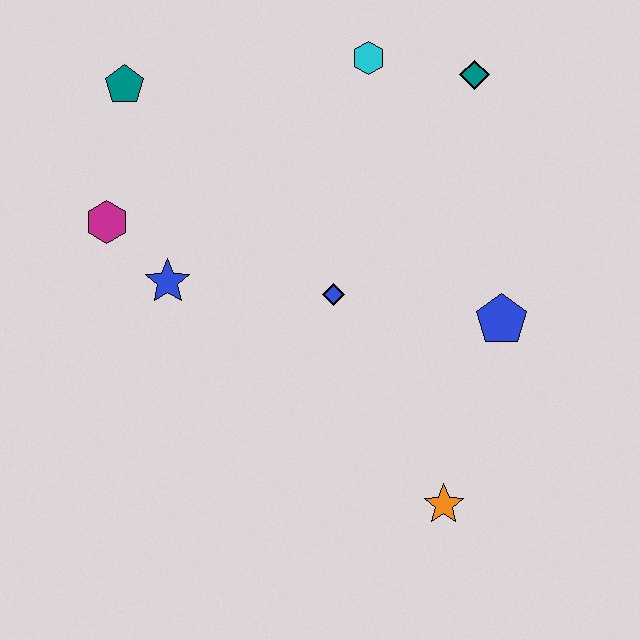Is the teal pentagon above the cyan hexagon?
No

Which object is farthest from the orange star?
The teal pentagon is farthest from the orange star.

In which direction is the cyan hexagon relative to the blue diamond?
The cyan hexagon is above the blue diamond.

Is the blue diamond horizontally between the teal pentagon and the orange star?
Yes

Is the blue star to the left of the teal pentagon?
No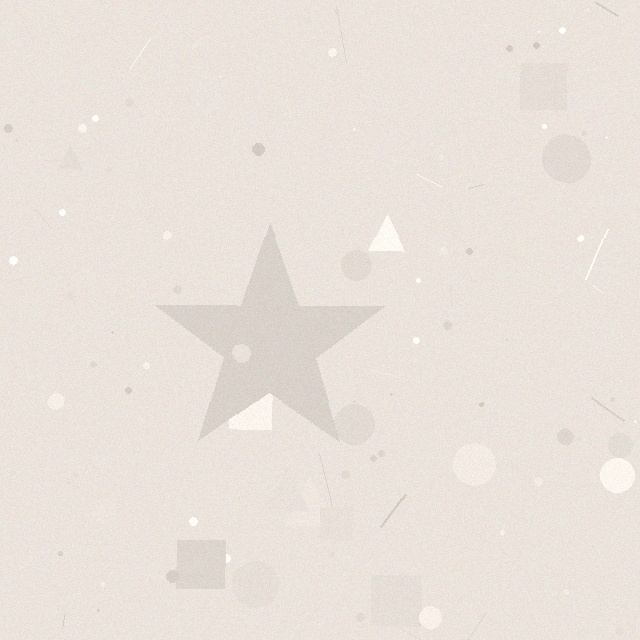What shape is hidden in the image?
A star is hidden in the image.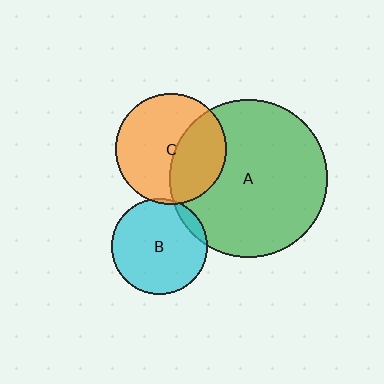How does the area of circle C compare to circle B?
Approximately 1.3 times.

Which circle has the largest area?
Circle A (green).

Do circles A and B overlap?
Yes.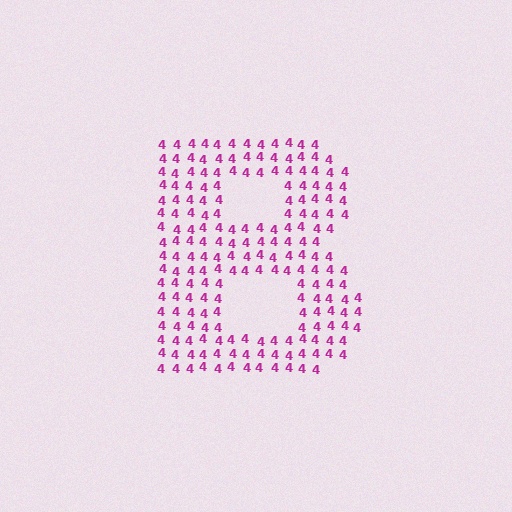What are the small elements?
The small elements are digit 4's.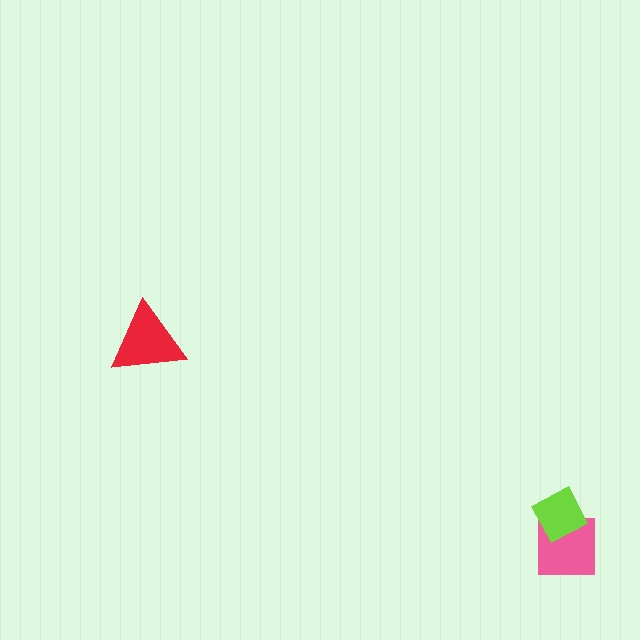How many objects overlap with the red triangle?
0 objects overlap with the red triangle.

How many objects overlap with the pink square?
1 object overlaps with the pink square.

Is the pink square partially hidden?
Yes, it is partially covered by another shape.